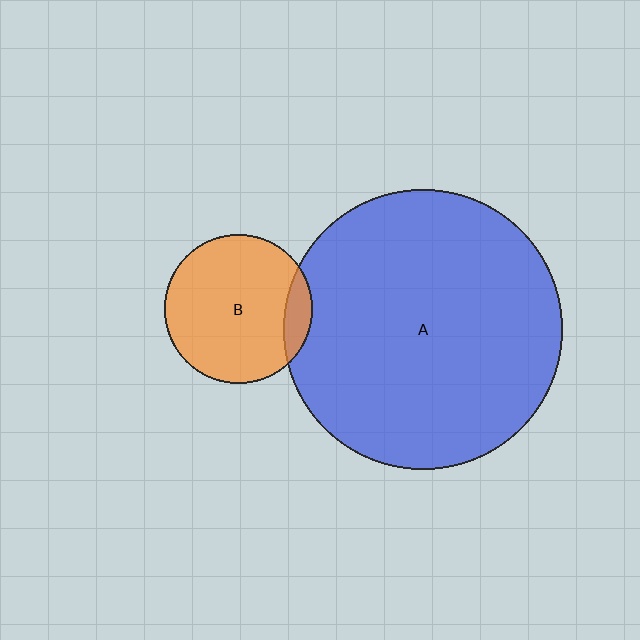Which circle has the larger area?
Circle A (blue).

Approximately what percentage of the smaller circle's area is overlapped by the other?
Approximately 10%.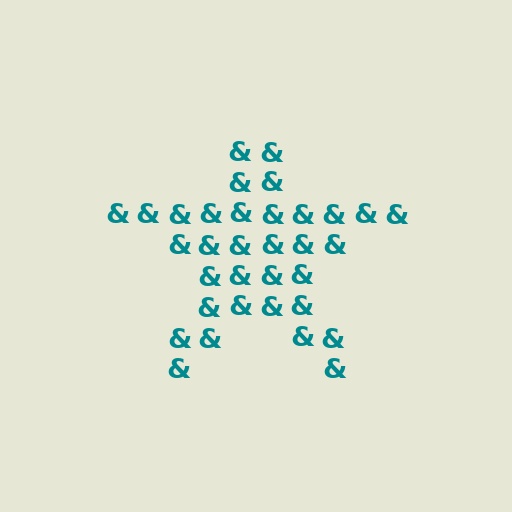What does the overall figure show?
The overall figure shows a star.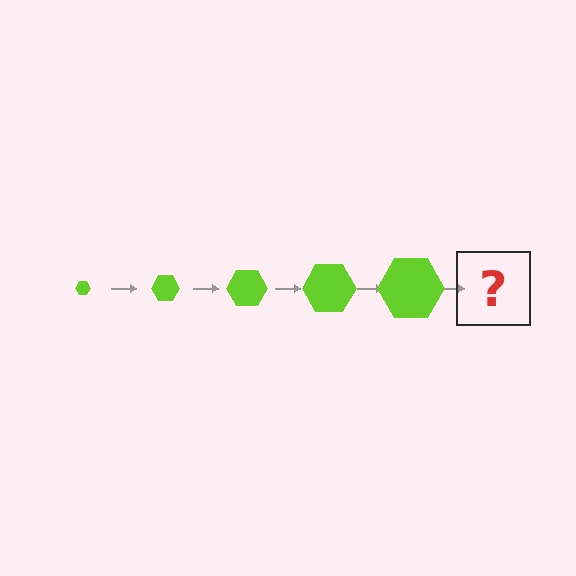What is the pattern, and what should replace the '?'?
The pattern is that the hexagon gets progressively larger each step. The '?' should be a lime hexagon, larger than the previous one.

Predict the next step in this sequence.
The next step is a lime hexagon, larger than the previous one.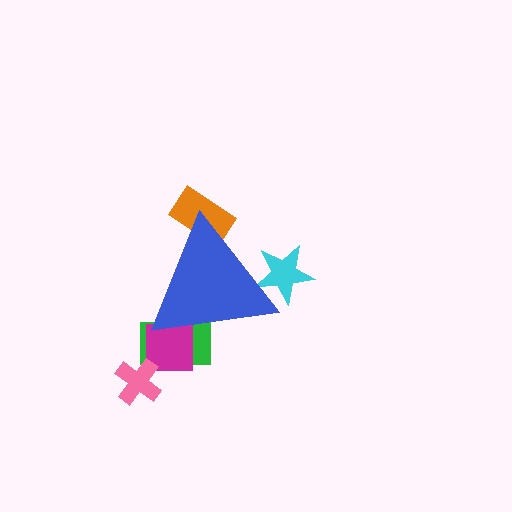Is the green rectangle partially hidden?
Yes, the green rectangle is partially hidden behind the blue triangle.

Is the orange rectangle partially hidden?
Yes, the orange rectangle is partially hidden behind the blue triangle.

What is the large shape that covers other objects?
A blue triangle.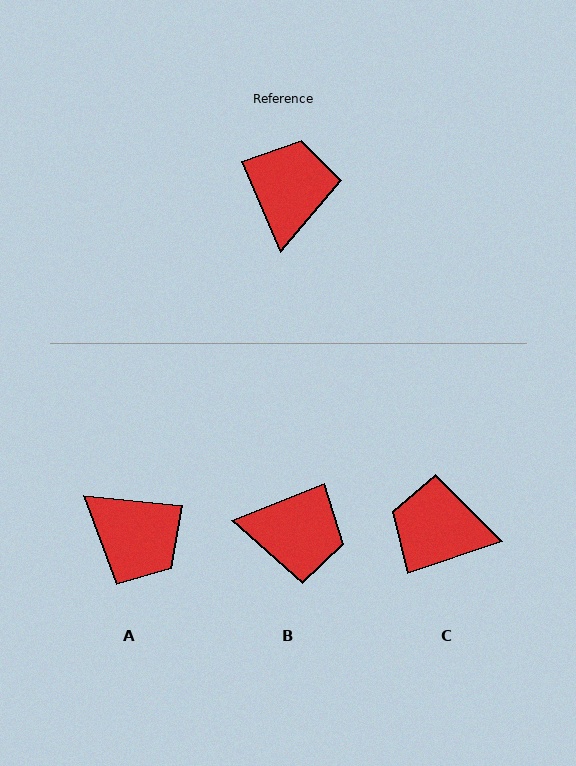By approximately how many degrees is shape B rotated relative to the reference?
Approximately 92 degrees clockwise.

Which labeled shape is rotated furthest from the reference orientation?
A, about 119 degrees away.